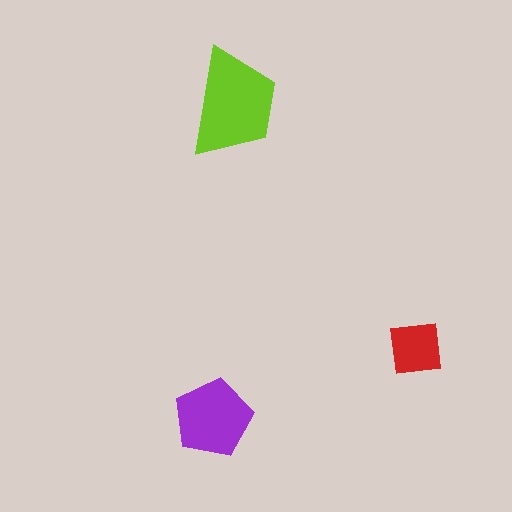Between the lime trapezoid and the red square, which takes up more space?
The lime trapezoid.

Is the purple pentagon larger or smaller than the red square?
Larger.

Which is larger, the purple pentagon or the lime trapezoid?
The lime trapezoid.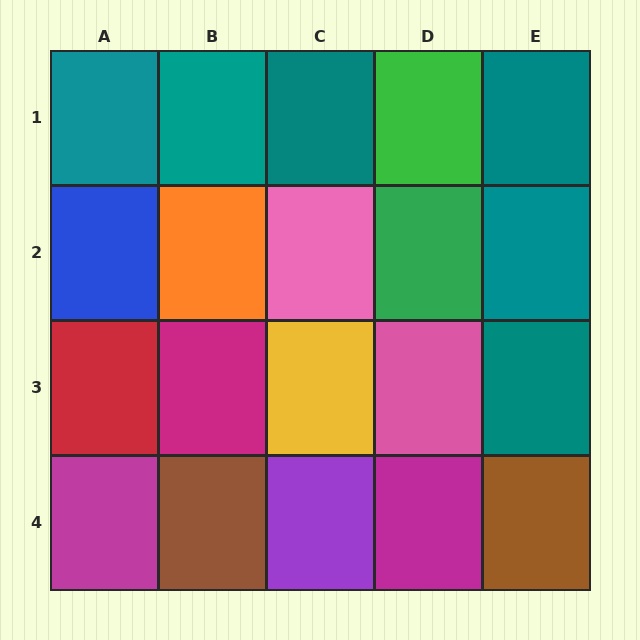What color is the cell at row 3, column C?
Yellow.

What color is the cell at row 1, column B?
Teal.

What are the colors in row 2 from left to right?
Blue, orange, pink, green, teal.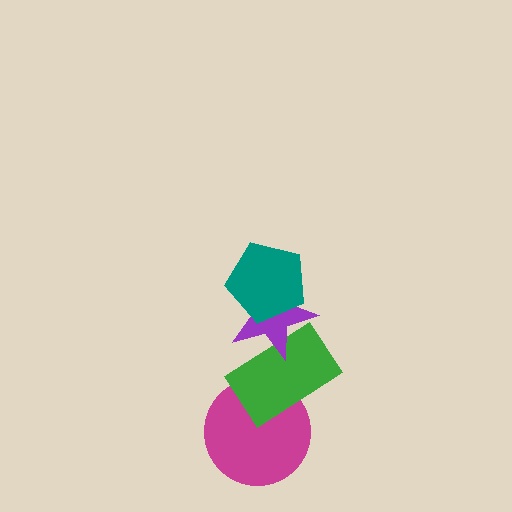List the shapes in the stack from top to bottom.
From top to bottom: the teal pentagon, the purple star, the green rectangle, the magenta circle.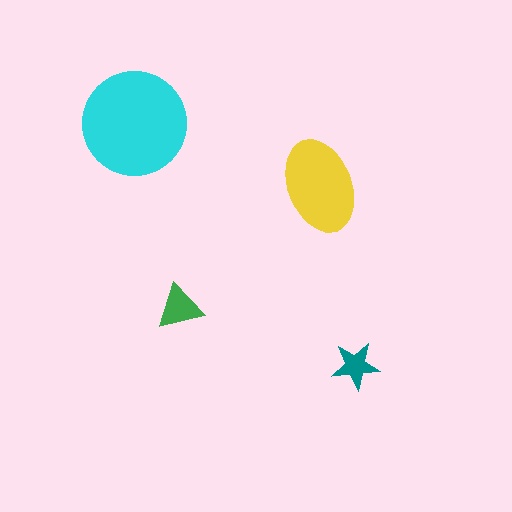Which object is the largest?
The cyan circle.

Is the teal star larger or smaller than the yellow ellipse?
Smaller.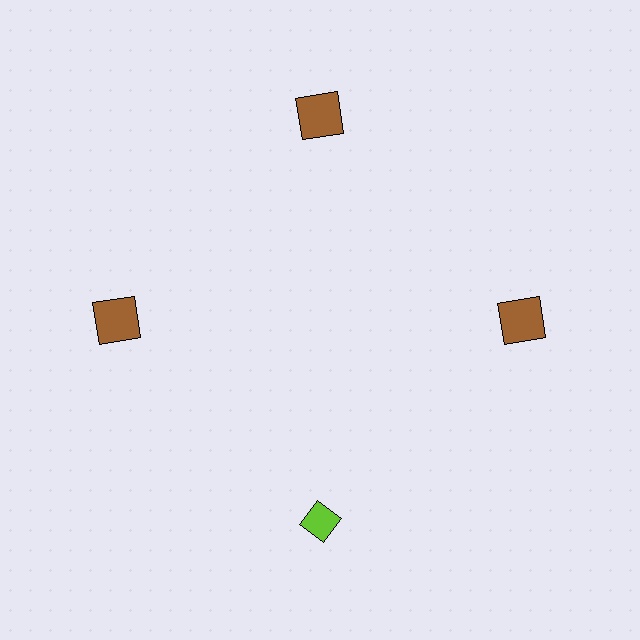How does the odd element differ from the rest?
It differs in both color (lime instead of brown) and shape (diamond instead of square).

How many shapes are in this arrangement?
There are 4 shapes arranged in a ring pattern.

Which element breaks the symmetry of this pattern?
The lime diamond at roughly the 6 o'clock position breaks the symmetry. All other shapes are brown squares.